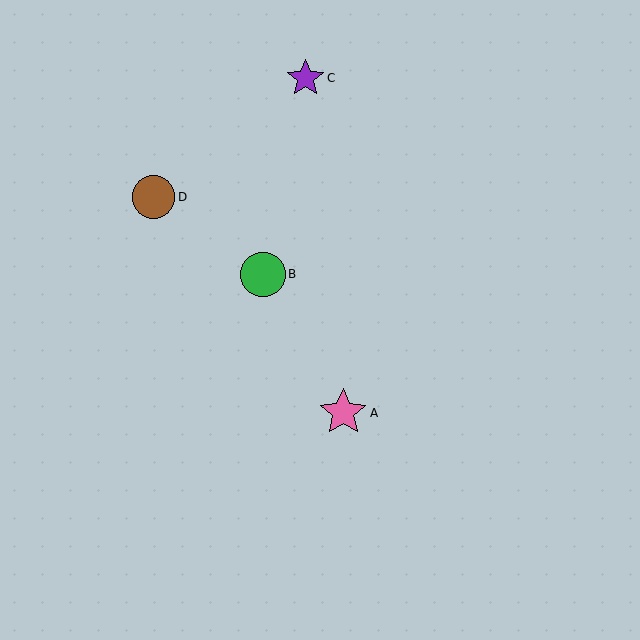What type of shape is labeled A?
Shape A is a pink star.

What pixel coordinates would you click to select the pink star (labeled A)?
Click at (343, 413) to select the pink star A.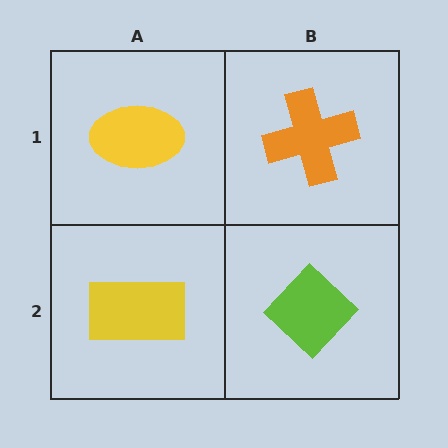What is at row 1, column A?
A yellow ellipse.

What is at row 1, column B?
An orange cross.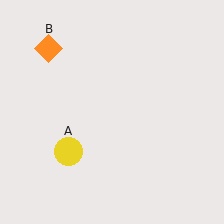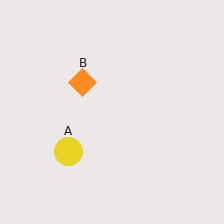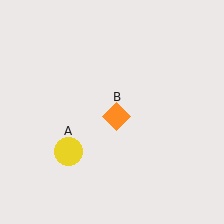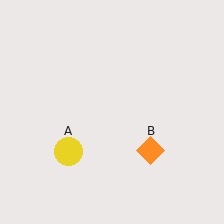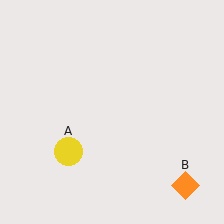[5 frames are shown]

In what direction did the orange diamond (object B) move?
The orange diamond (object B) moved down and to the right.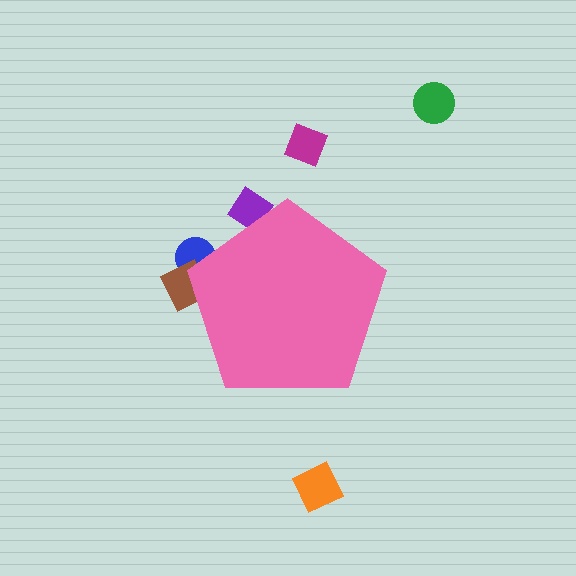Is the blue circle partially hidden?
Yes, the blue circle is partially hidden behind the pink pentagon.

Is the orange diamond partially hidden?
No, the orange diamond is fully visible.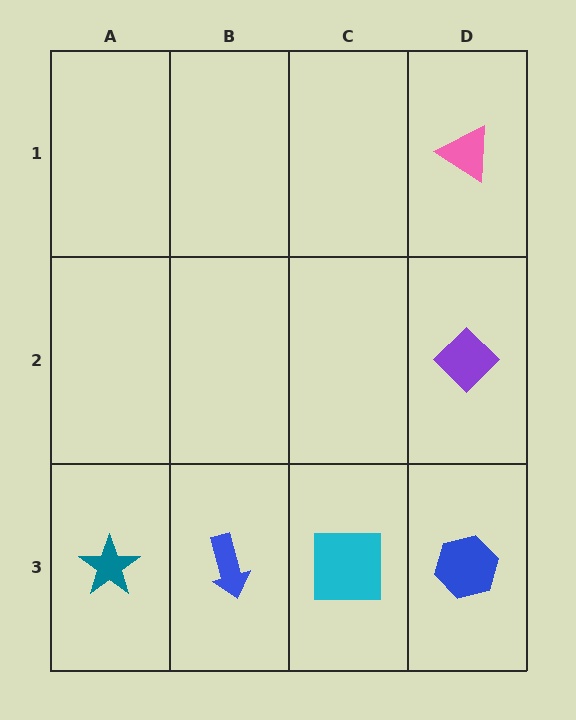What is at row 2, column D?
A purple diamond.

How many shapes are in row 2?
1 shape.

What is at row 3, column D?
A blue hexagon.